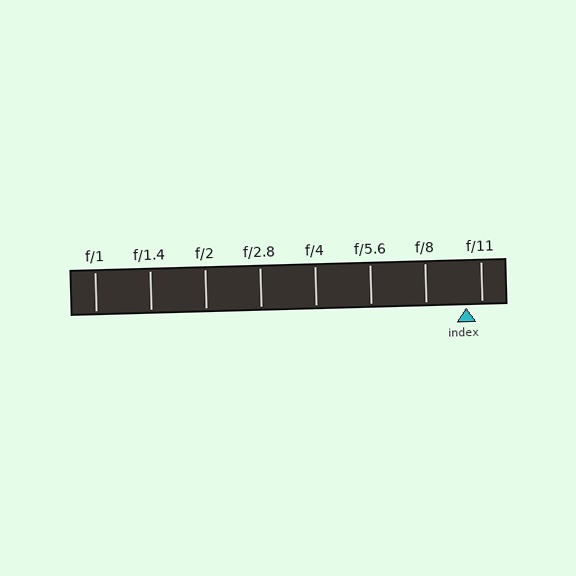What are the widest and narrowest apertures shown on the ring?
The widest aperture shown is f/1 and the narrowest is f/11.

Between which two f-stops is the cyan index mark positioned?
The index mark is between f/8 and f/11.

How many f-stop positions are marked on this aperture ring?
There are 8 f-stop positions marked.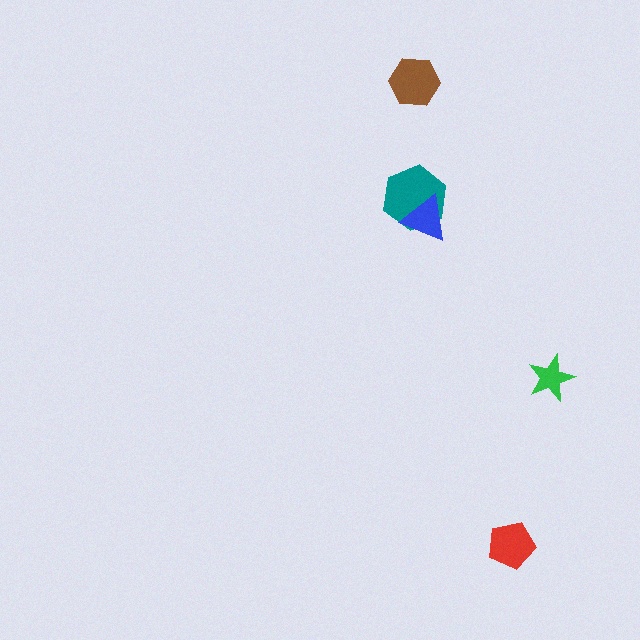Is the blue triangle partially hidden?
No, no other shape covers it.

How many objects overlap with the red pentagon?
0 objects overlap with the red pentagon.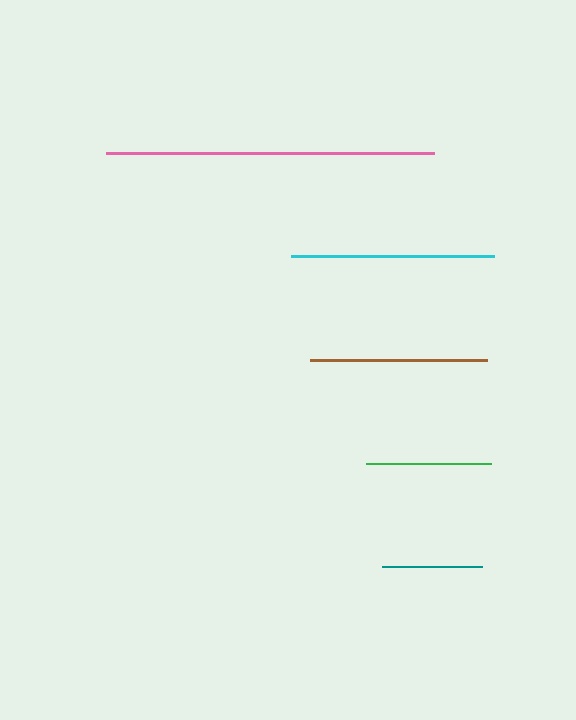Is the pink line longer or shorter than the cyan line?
The pink line is longer than the cyan line.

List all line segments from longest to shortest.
From longest to shortest: pink, cyan, brown, green, teal.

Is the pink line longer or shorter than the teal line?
The pink line is longer than the teal line.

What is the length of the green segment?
The green segment is approximately 124 pixels long.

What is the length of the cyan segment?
The cyan segment is approximately 203 pixels long.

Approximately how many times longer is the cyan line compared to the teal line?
The cyan line is approximately 2.0 times the length of the teal line.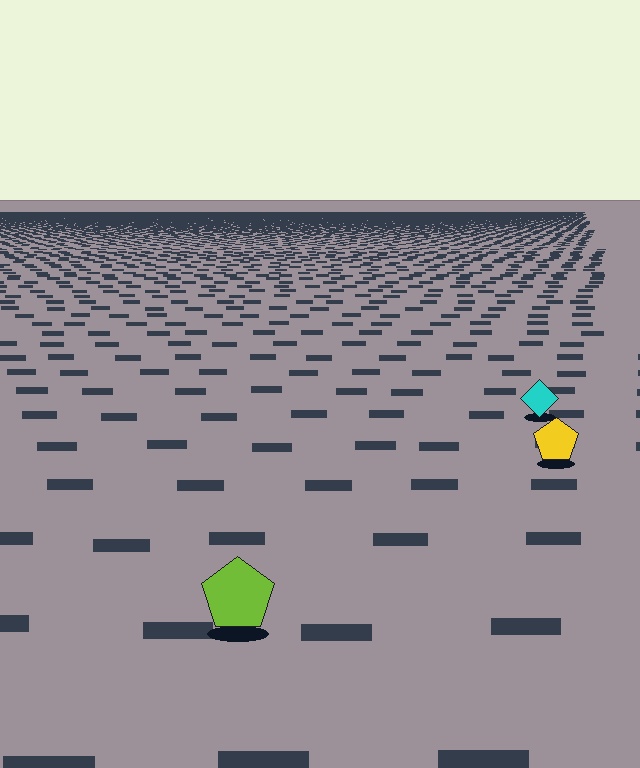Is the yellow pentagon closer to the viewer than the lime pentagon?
No. The lime pentagon is closer — you can tell from the texture gradient: the ground texture is coarser near it.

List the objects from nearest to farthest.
From nearest to farthest: the lime pentagon, the yellow pentagon, the cyan diamond.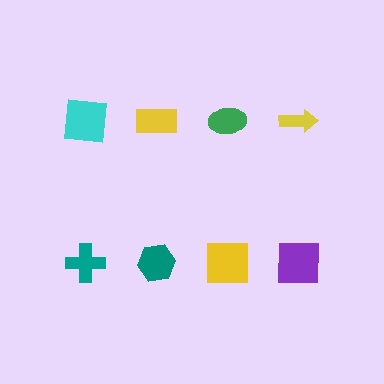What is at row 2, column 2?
A teal hexagon.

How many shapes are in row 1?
4 shapes.